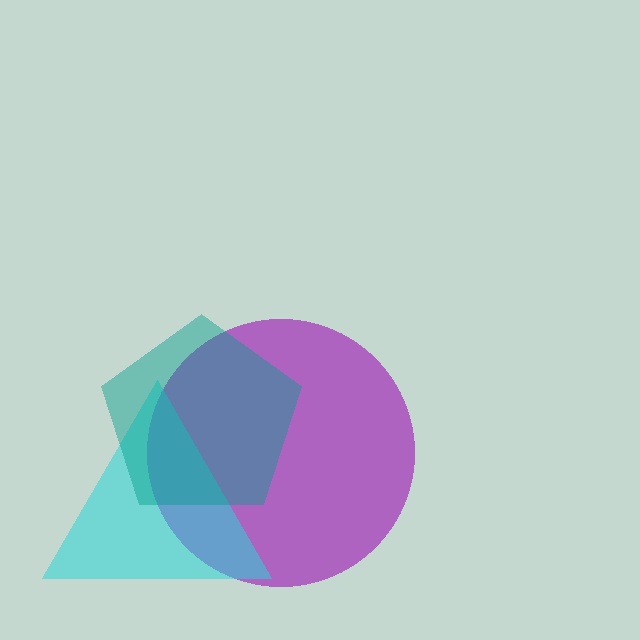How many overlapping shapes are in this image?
There are 3 overlapping shapes in the image.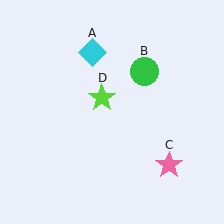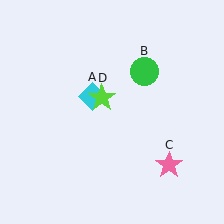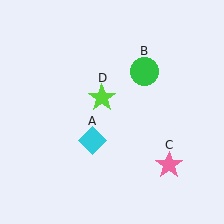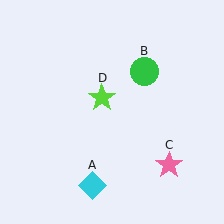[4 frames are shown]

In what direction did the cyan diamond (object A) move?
The cyan diamond (object A) moved down.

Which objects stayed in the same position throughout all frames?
Green circle (object B) and pink star (object C) and lime star (object D) remained stationary.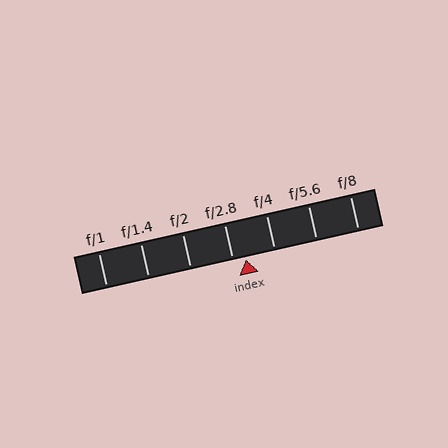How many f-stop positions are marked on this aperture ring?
There are 7 f-stop positions marked.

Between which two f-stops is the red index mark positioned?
The index mark is between f/2.8 and f/4.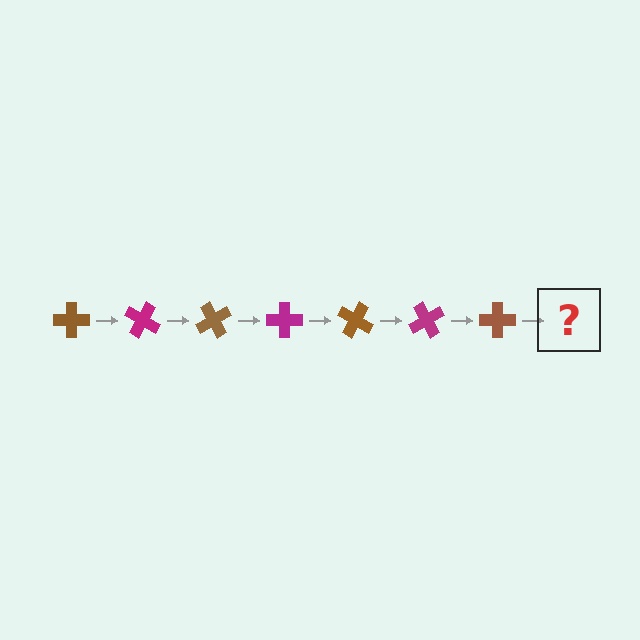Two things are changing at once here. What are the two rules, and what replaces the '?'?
The two rules are that it rotates 30 degrees each step and the color cycles through brown and magenta. The '?' should be a magenta cross, rotated 210 degrees from the start.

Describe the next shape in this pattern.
It should be a magenta cross, rotated 210 degrees from the start.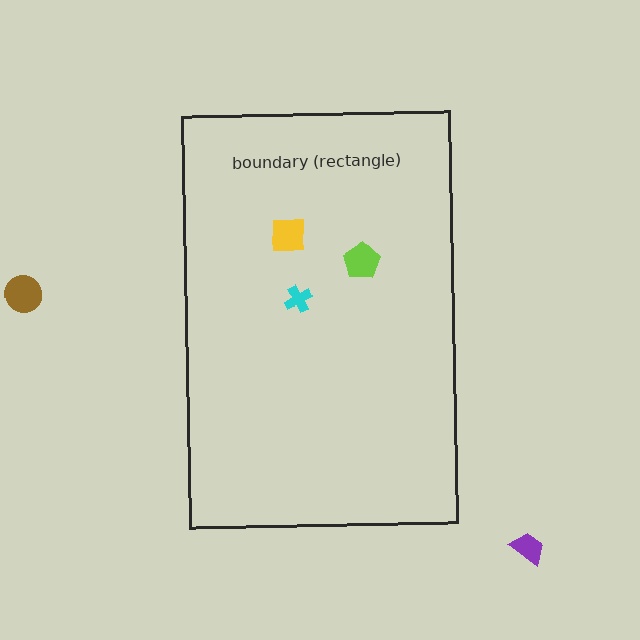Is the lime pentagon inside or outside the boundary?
Inside.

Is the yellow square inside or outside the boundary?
Inside.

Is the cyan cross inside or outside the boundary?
Inside.